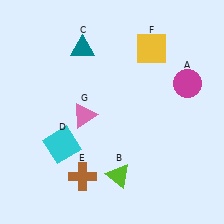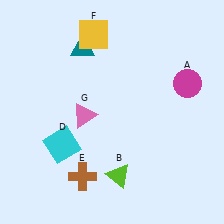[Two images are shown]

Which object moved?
The yellow square (F) moved left.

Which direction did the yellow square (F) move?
The yellow square (F) moved left.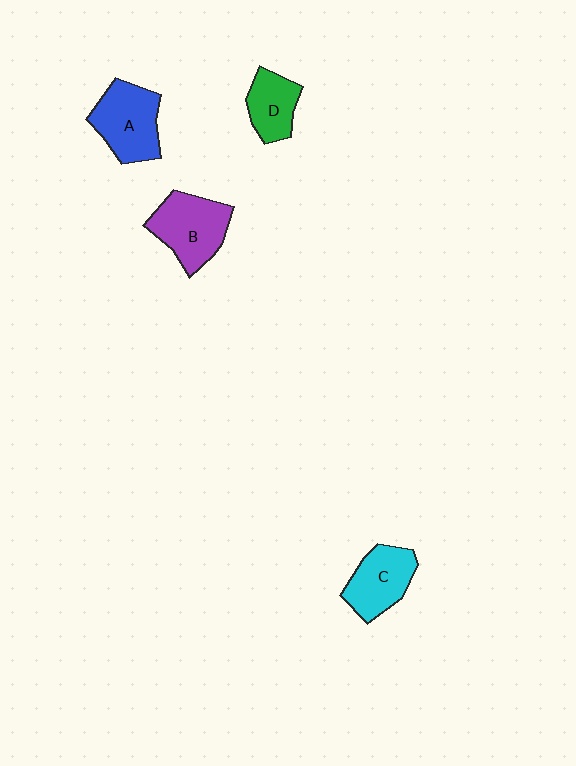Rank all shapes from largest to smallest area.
From largest to smallest: B (purple), A (blue), C (cyan), D (green).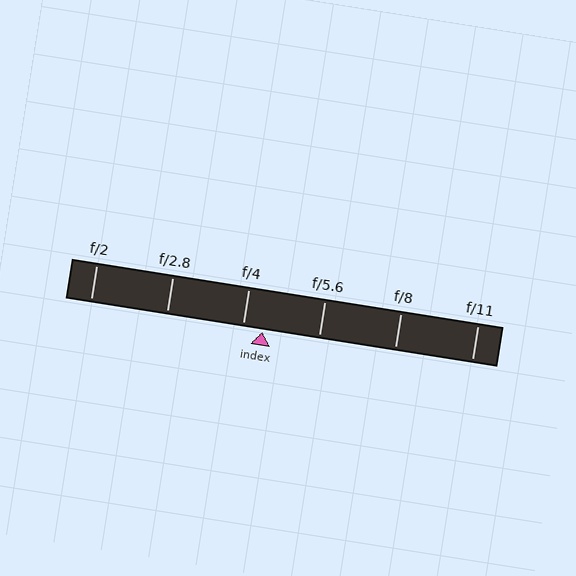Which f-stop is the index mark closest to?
The index mark is closest to f/4.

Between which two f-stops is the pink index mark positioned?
The index mark is between f/4 and f/5.6.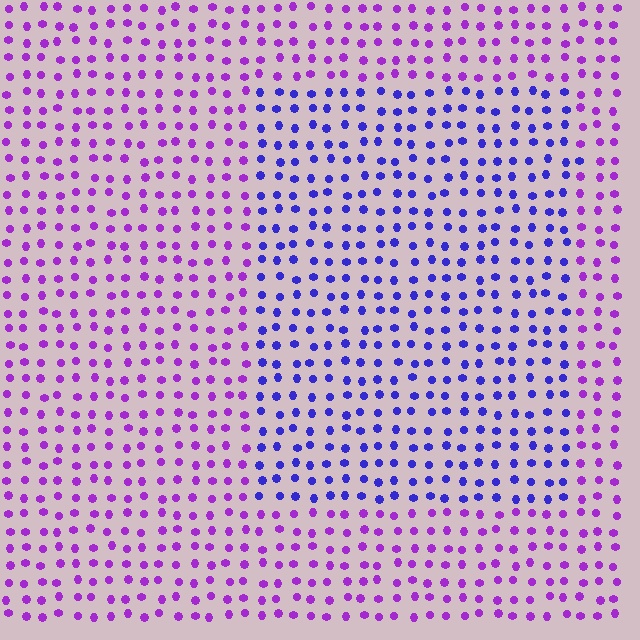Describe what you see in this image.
The image is filled with small purple elements in a uniform arrangement. A rectangle-shaped region is visible where the elements are tinted to a slightly different hue, forming a subtle color boundary.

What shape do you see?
I see a rectangle.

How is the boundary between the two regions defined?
The boundary is defined purely by a slight shift in hue (about 40 degrees). Spacing, size, and orientation are identical on both sides.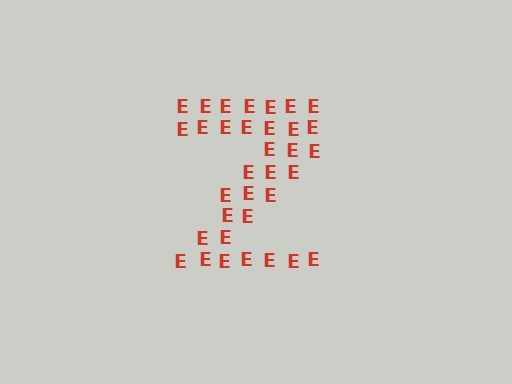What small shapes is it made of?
It is made of small letter E's.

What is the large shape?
The large shape is the letter Z.